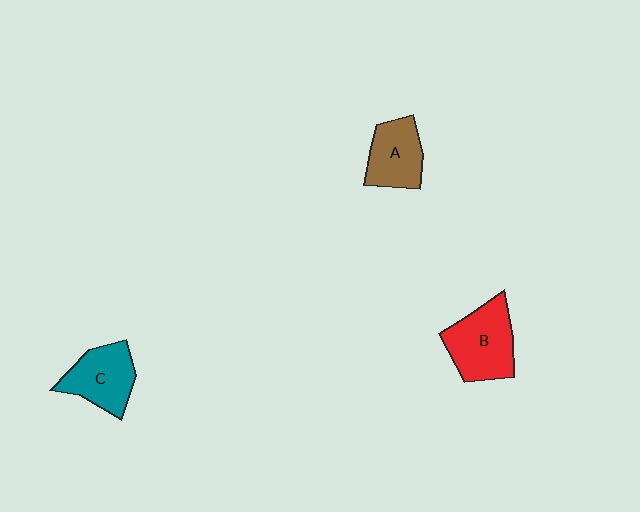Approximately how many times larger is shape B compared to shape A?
Approximately 1.3 times.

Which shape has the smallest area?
Shape A (brown).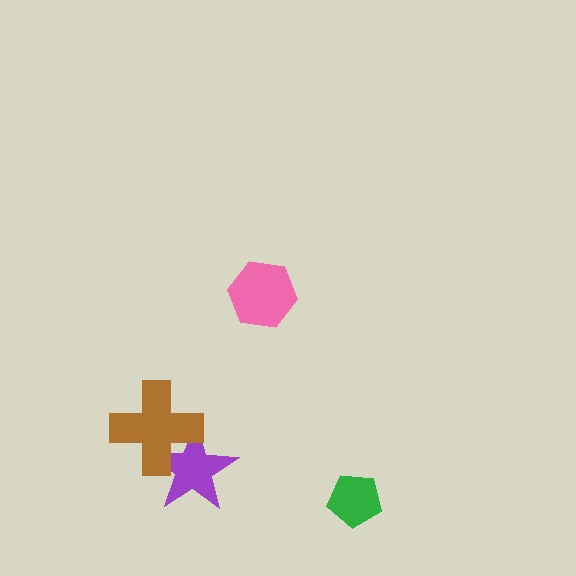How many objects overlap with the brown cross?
1 object overlaps with the brown cross.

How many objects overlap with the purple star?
1 object overlaps with the purple star.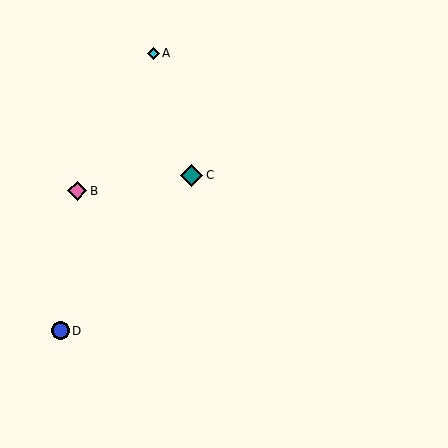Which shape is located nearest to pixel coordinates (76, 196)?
The pink diamond (labeled B) at (77, 191) is nearest to that location.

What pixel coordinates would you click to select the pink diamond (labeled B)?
Click at (77, 191) to select the pink diamond B.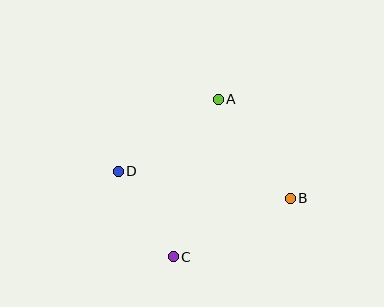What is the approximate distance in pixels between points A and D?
The distance between A and D is approximately 123 pixels.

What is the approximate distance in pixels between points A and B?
The distance between A and B is approximately 123 pixels.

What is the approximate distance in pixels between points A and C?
The distance between A and C is approximately 164 pixels.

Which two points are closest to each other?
Points C and D are closest to each other.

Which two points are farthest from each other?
Points B and D are farthest from each other.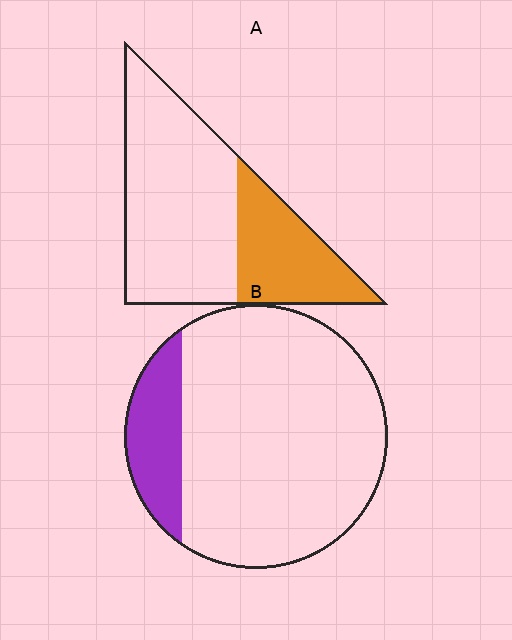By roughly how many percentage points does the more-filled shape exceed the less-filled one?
By roughly 15 percentage points (A over B).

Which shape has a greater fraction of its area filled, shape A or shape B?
Shape A.